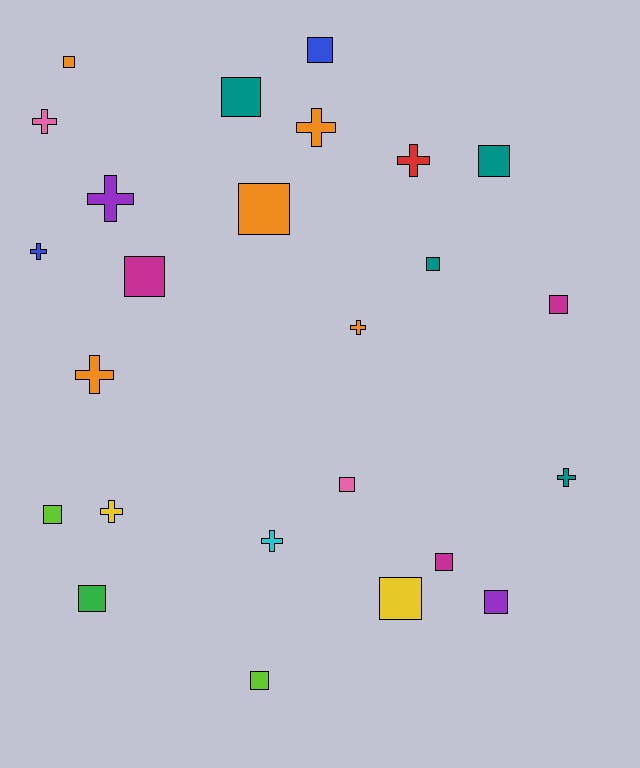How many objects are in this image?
There are 25 objects.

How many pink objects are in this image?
There are 2 pink objects.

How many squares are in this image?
There are 15 squares.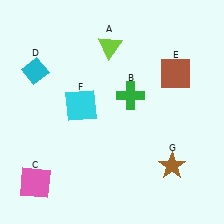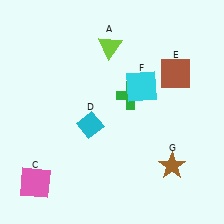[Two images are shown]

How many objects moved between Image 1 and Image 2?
2 objects moved between the two images.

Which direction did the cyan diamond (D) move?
The cyan diamond (D) moved right.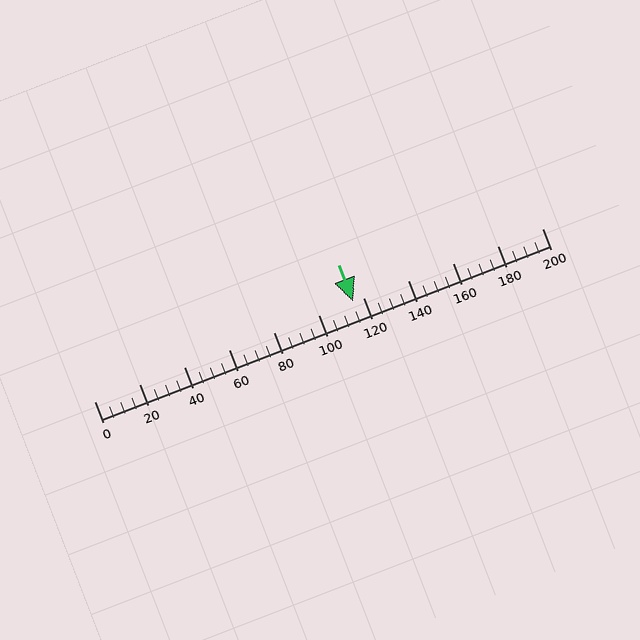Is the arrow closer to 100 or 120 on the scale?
The arrow is closer to 120.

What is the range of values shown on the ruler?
The ruler shows values from 0 to 200.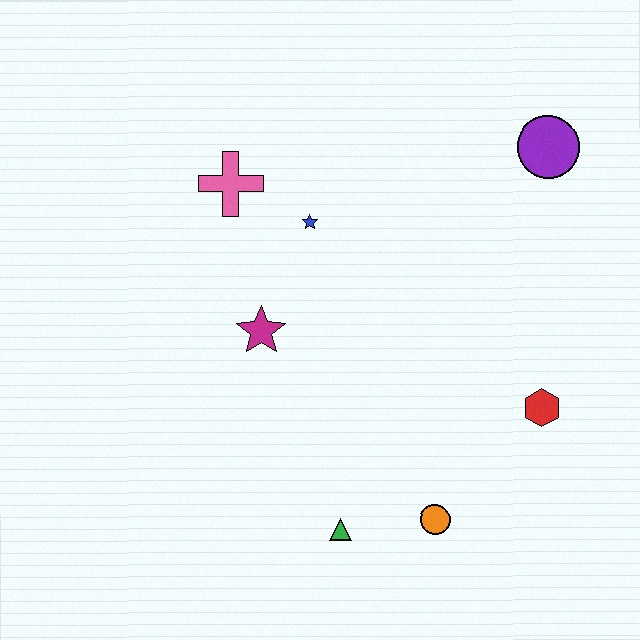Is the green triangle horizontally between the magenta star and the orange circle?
Yes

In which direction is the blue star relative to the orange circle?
The blue star is above the orange circle.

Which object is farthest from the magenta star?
The purple circle is farthest from the magenta star.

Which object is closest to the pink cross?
The blue star is closest to the pink cross.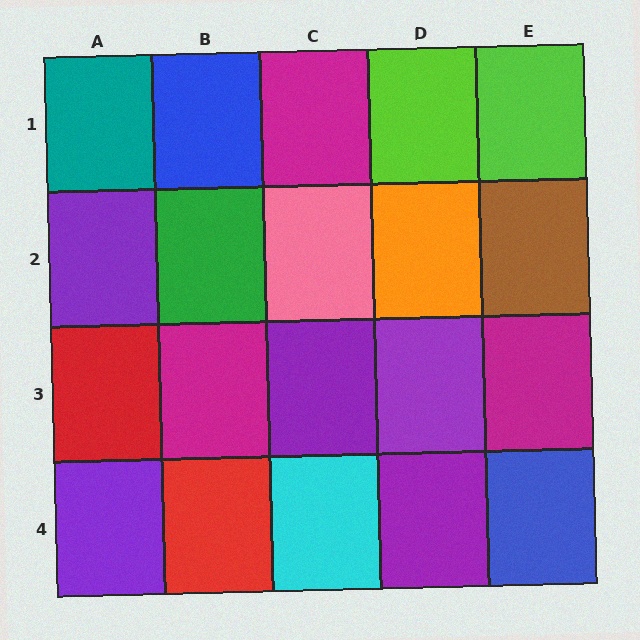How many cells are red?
2 cells are red.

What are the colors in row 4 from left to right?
Purple, red, cyan, purple, blue.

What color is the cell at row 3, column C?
Purple.